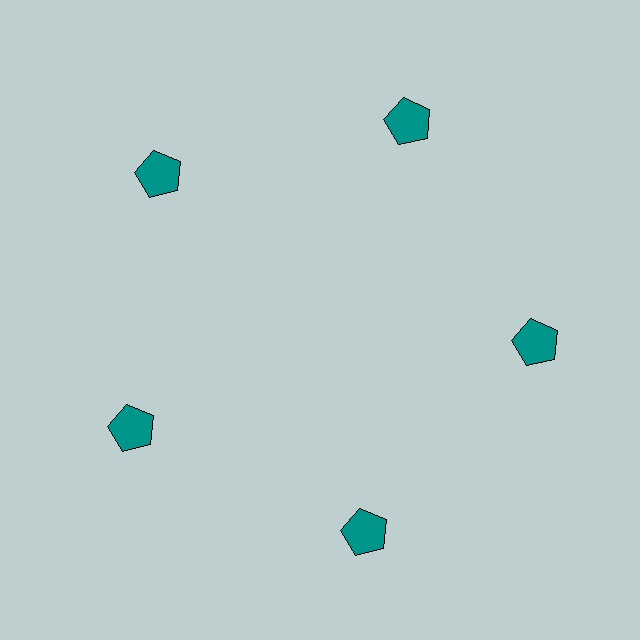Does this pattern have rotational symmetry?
Yes, this pattern has 5-fold rotational symmetry. It looks the same after rotating 72 degrees around the center.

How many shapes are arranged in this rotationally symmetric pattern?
There are 5 shapes, arranged in 5 groups of 1.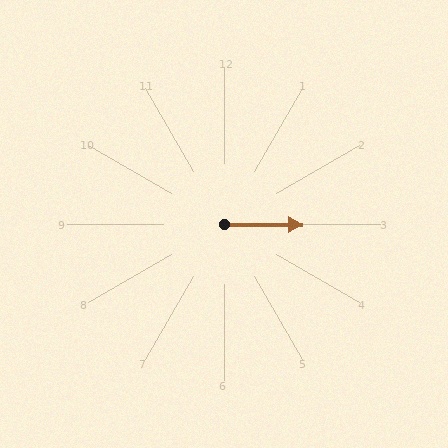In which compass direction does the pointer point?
East.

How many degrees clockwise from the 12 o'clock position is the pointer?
Approximately 90 degrees.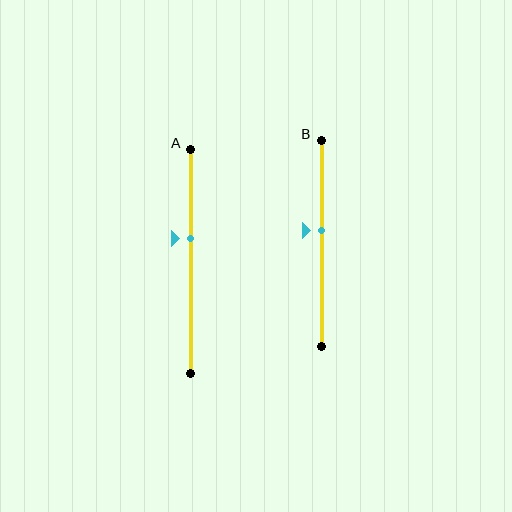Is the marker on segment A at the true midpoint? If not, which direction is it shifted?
No, the marker on segment A is shifted upward by about 10% of the segment length.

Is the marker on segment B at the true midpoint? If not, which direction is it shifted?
No, the marker on segment B is shifted upward by about 7% of the segment length.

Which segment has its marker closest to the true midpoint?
Segment B has its marker closest to the true midpoint.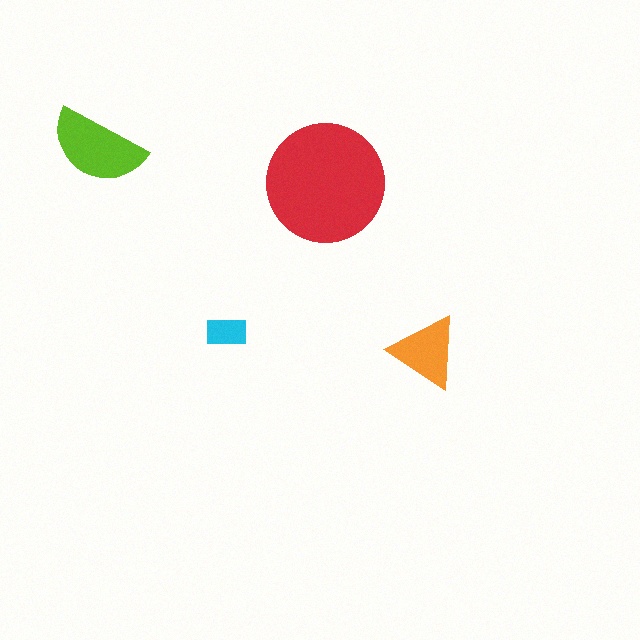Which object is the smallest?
The cyan rectangle.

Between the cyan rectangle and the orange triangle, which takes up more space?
The orange triangle.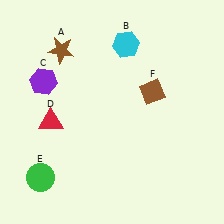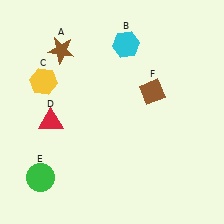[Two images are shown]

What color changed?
The hexagon (C) changed from purple in Image 1 to yellow in Image 2.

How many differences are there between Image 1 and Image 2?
There is 1 difference between the two images.